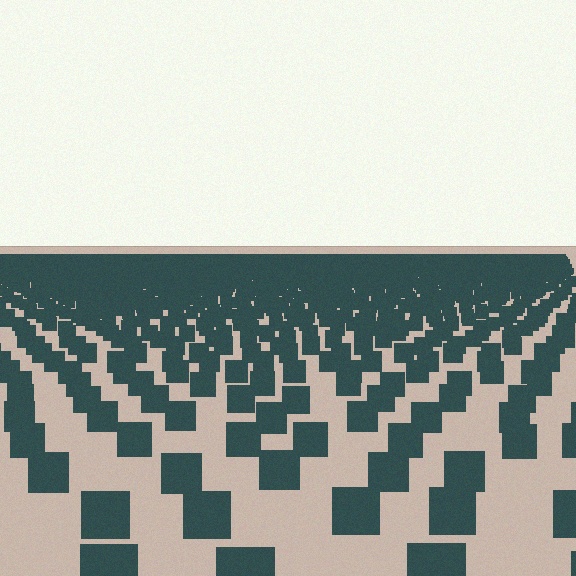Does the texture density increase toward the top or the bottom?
Density increases toward the top.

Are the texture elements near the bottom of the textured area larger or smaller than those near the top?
Larger. Near the bottom, elements are closer to the viewer and appear at a bigger on-screen size.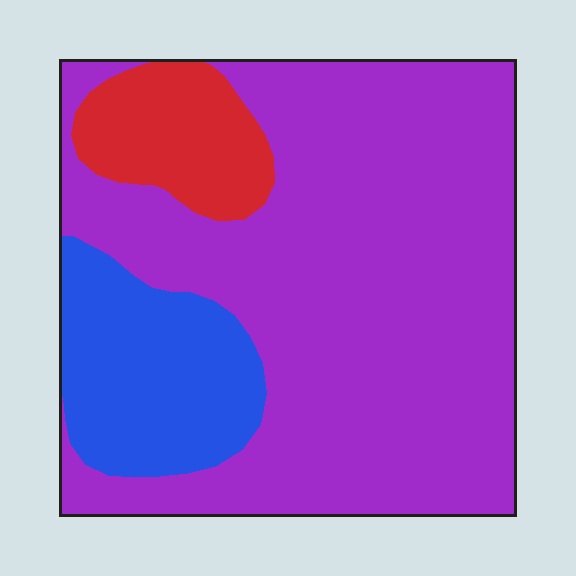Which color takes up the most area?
Purple, at roughly 70%.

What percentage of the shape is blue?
Blue takes up about one sixth (1/6) of the shape.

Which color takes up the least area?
Red, at roughly 10%.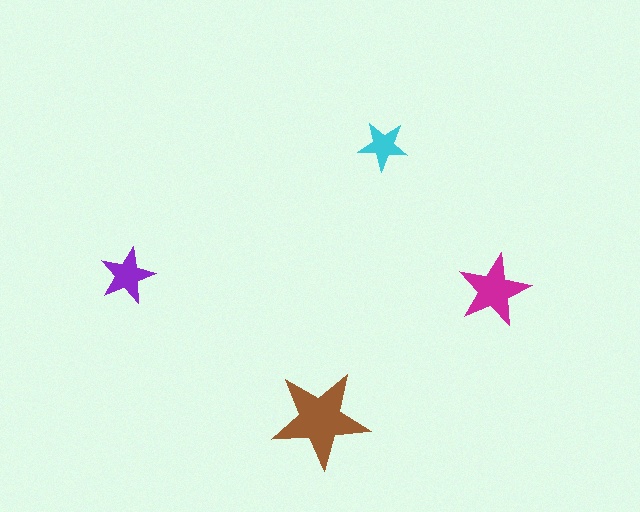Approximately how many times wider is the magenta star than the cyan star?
About 1.5 times wider.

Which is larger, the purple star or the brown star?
The brown one.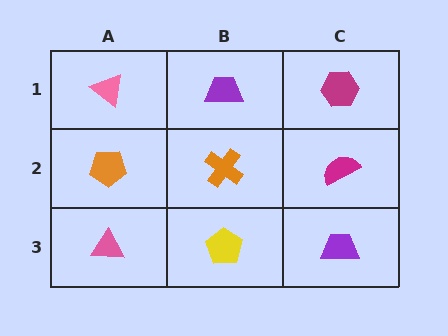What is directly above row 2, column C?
A magenta hexagon.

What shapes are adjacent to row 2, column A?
A pink triangle (row 1, column A), a pink triangle (row 3, column A), an orange cross (row 2, column B).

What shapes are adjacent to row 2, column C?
A magenta hexagon (row 1, column C), a purple trapezoid (row 3, column C), an orange cross (row 2, column B).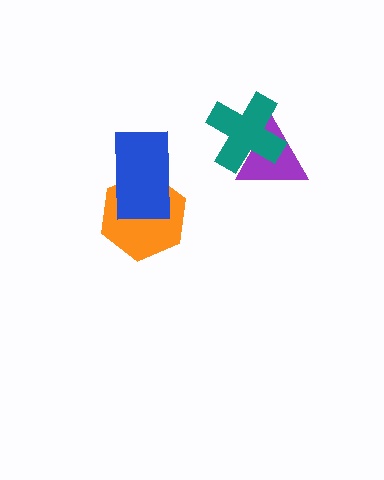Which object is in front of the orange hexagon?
The blue rectangle is in front of the orange hexagon.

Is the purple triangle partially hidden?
Yes, it is partially covered by another shape.